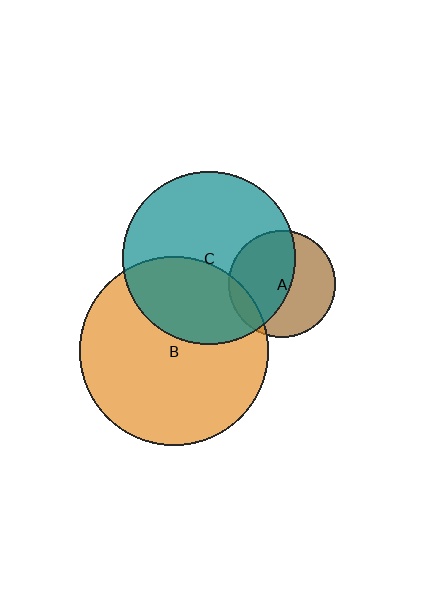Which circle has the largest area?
Circle B (orange).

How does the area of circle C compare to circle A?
Approximately 2.6 times.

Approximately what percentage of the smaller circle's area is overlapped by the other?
Approximately 10%.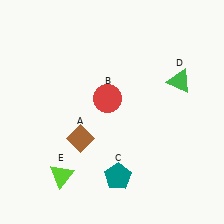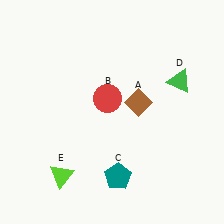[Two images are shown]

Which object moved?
The brown diamond (A) moved right.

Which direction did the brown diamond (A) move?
The brown diamond (A) moved right.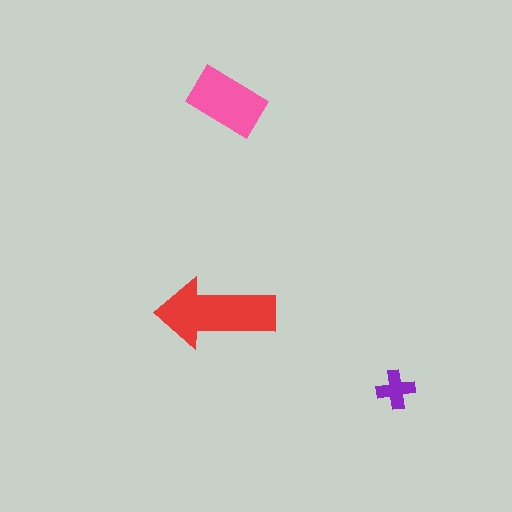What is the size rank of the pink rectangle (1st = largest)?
2nd.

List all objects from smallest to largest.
The purple cross, the pink rectangle, the red arrow.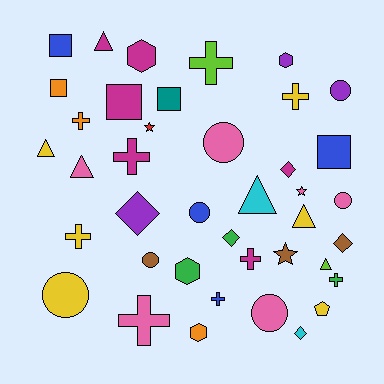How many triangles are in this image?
There are 6 triangles.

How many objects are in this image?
There are 40 objects.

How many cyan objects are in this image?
There are 2 cyan objects.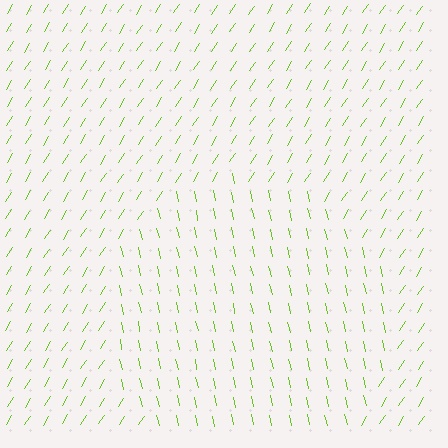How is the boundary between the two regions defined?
The boundary is defined purely by a change in line orientation (approximately 45 degrees difference). All lines are the same color and thickness.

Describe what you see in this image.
The image is filled with small lime line segments. A circle region in the image has lines oriented differently from the surrounding lines, creating a visible texture boundary.